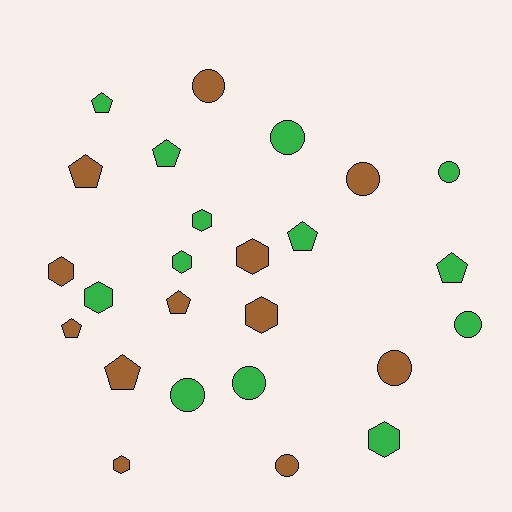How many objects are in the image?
There are 25 objects.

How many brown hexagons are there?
There are 4 brown hexagons.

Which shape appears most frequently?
Circle, with 9 objects.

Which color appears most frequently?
Green, with 13 objects.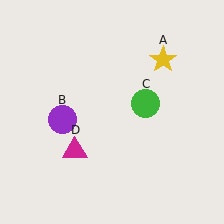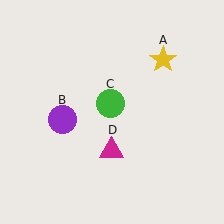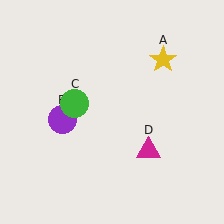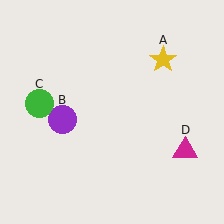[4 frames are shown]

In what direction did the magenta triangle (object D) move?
The magenta triangle (object D) moved right.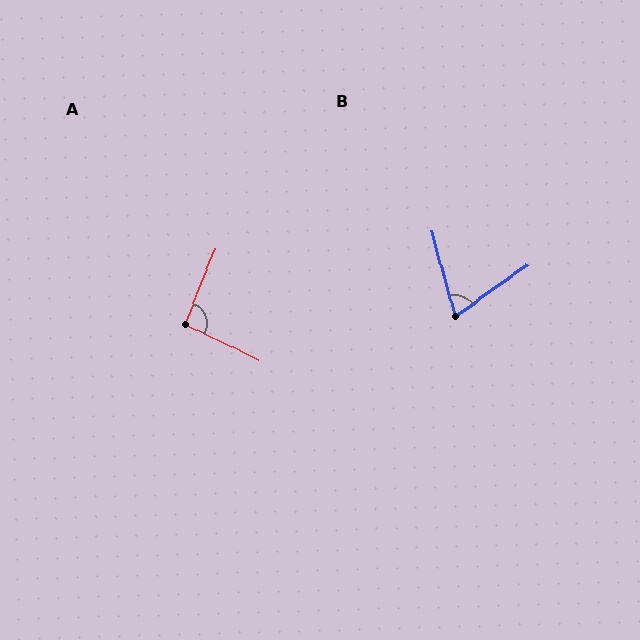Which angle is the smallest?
B, at approximately 70 degrees.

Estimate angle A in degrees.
Approximately 94 degrees.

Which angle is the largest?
A, at approximately 94 degrees.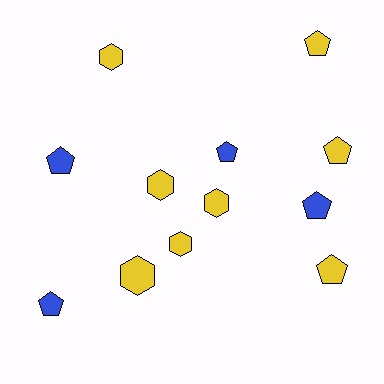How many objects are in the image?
There are 12 objects.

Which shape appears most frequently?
Pentagon, with 7 objects.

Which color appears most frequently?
Yellow, with 8 objects.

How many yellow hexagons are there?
There are 5 yellow hexagons.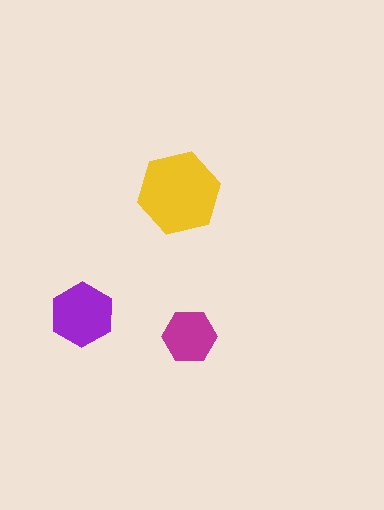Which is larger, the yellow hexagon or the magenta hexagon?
The yellow one.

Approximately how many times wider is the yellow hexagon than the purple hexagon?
About 1.5 times wider.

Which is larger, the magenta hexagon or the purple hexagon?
The purple one.